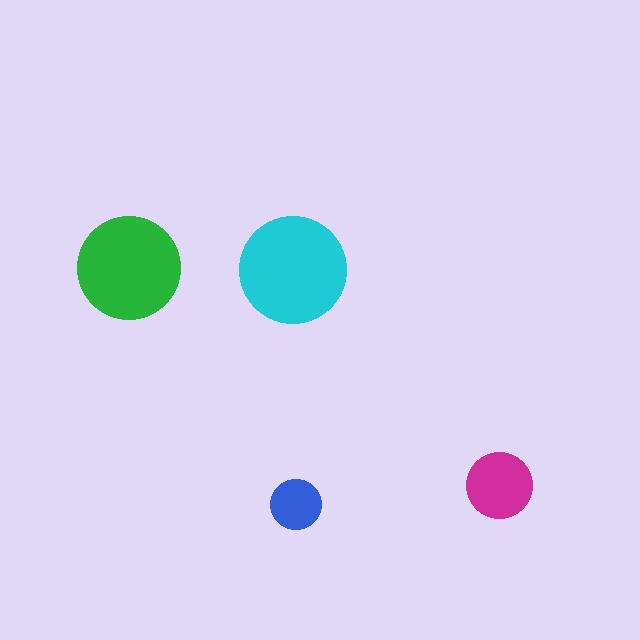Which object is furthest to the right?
The magenta circle is rightmost.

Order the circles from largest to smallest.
the cyan one, the green one, the magenta one, the blue one.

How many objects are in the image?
There are 4 objects in the image.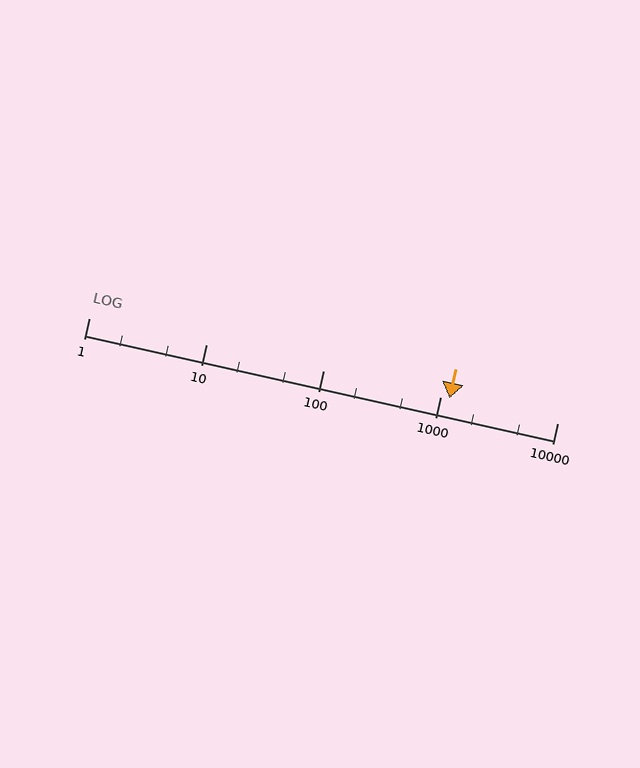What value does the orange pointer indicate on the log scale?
The pointer indicates approximately 1200.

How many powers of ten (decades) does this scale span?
The scale spans 4 decades, from 1 to 10000.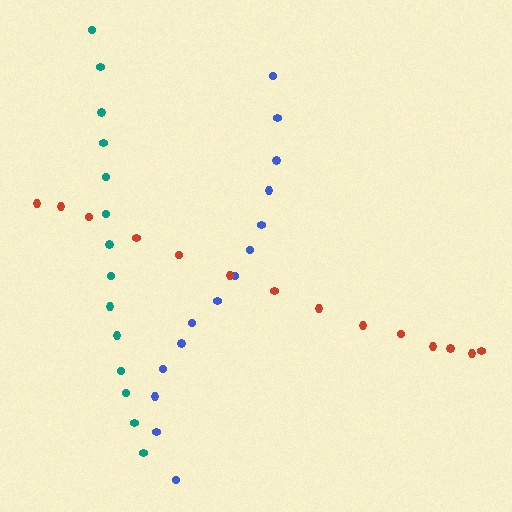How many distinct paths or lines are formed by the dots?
There are 3 distinct paths.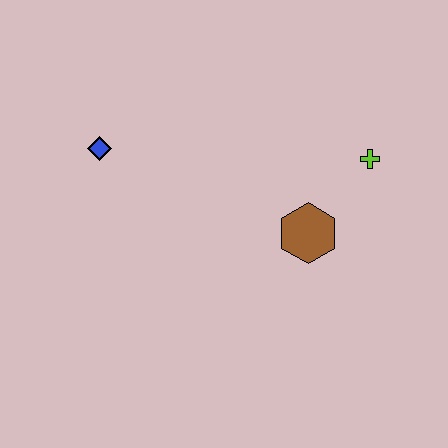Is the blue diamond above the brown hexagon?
Yes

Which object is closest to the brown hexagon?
The lime cross is closest to the brown hexagon.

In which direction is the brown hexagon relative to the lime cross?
The brown hexagon is below the lime cross.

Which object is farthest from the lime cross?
The blue diamond is farthest from the lime cross.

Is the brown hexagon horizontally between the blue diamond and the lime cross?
Yes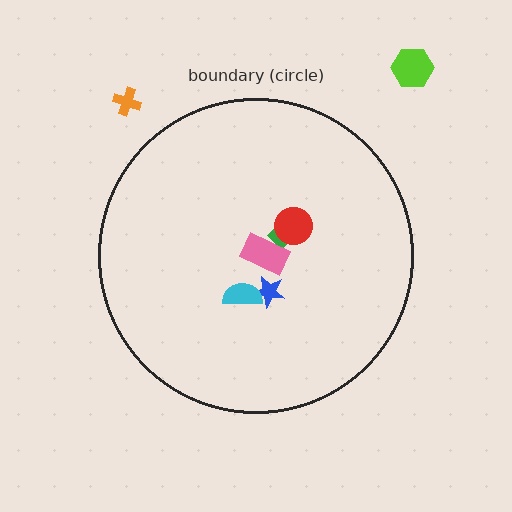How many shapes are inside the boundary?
5 inside, 2 outside.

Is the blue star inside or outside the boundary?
Inside.